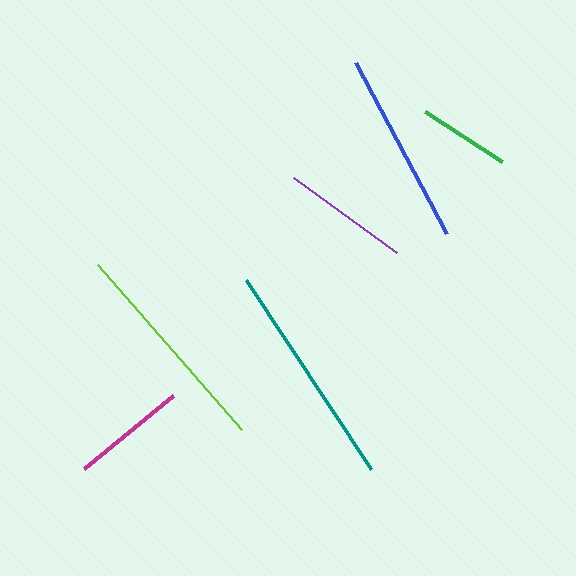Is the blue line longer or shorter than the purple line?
The blue line is longer than the purple line.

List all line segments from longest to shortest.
From longest to shortest: teal, lime, blue, purple, magenta, green.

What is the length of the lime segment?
The lime segment is approximately 219 pixels long.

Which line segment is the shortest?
The green line is the shortest at approximately 92 pixels.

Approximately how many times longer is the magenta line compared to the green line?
The magenta line is approximately 1.2 times the length of the green line.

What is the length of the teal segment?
The teal segment is approximately 227 pixels long.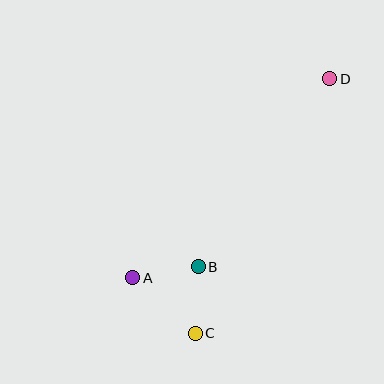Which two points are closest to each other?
Points A and B are closest to each other.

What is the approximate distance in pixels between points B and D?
The distance between B and D is approximately 229 pixels.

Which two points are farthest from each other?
Points C and D are farthest from each other.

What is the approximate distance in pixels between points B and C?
The distance between B and C is approximately 67 pixels.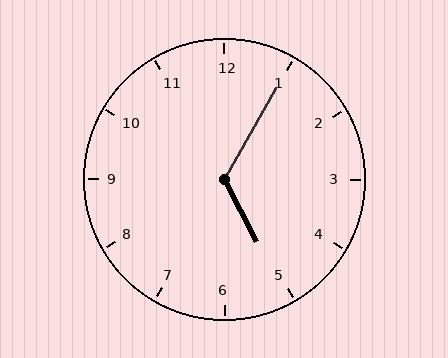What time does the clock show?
5:05.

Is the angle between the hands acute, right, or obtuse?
It is obtuse.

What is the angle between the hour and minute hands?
Approximately 122 degrees.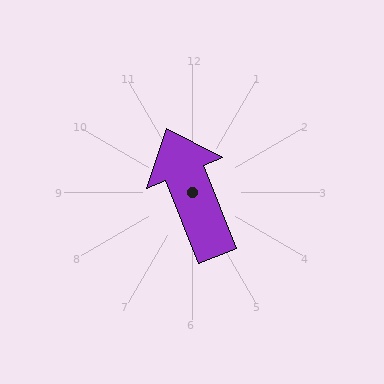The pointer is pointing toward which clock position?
Roughly 11 o'clock.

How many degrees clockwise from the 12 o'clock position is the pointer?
Approximately 338 degrees.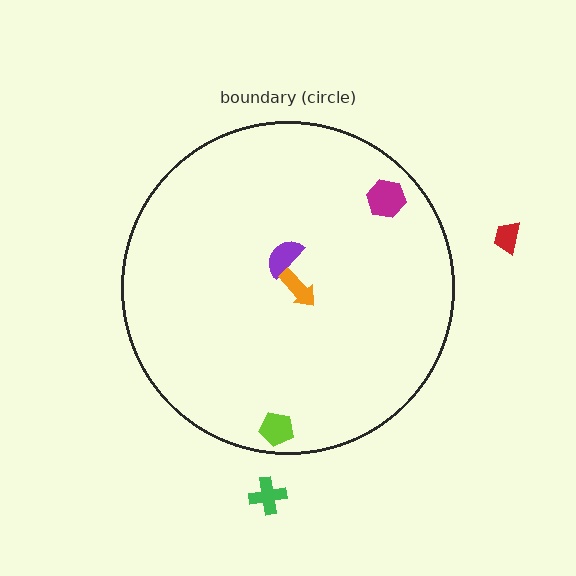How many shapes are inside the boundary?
4 inside, 2 outside.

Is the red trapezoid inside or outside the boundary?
Outside.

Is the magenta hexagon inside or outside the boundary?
Inside.